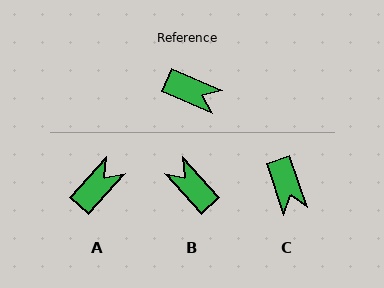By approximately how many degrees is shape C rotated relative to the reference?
Approximately 48 degrees clockwise.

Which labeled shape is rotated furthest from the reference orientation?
B, about 156 degrees away.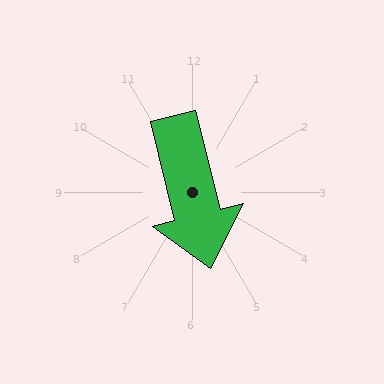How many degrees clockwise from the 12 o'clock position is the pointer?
Approximately 166 degrees.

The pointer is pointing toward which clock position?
Roughly 6 o'clock.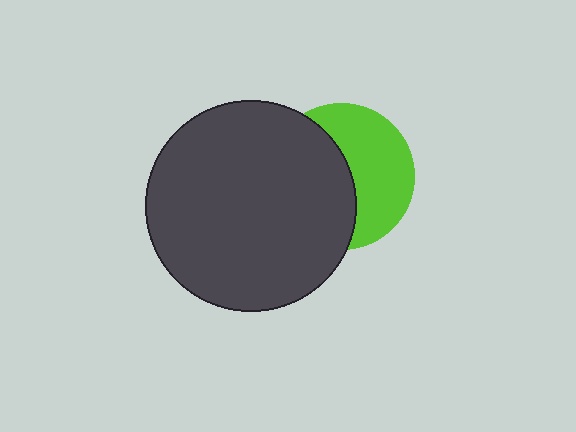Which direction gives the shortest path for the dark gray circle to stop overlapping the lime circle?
Moving left gives the shortest separation.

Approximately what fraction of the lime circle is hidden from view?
Roughly 52% of the lime circle is hidden behind the dark gray circle.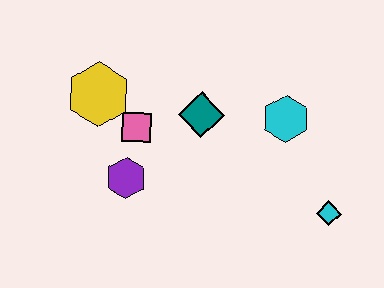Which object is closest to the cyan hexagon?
The teal diamond is closest to the cyan hexagon.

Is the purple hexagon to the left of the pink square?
Yes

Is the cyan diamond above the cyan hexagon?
No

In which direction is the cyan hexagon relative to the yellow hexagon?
The cyan hexagon is to the right of the yellow hexagon.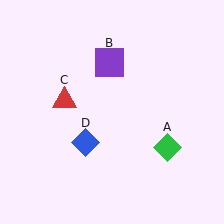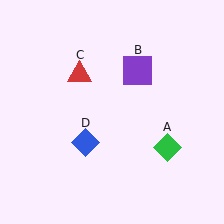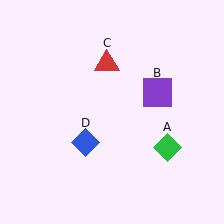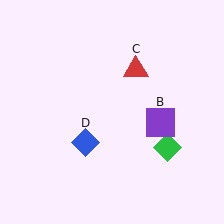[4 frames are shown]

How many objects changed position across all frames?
2 objects changed position: purple square (object B), red triangle (object C).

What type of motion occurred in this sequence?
The purple square (object B), red triangle (object C) rotated clockwise around the center of the scene.